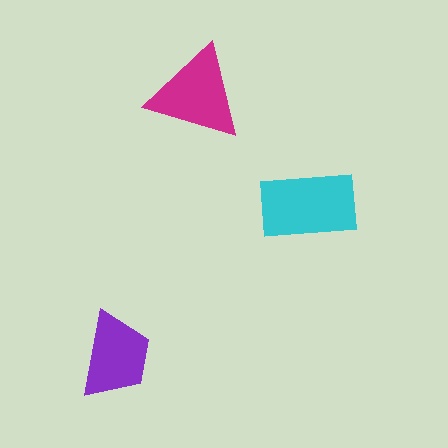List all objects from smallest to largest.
The purple trapezoid, the magenta triangle, the cyan rectangle.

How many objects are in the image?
There are 3 objects in the image.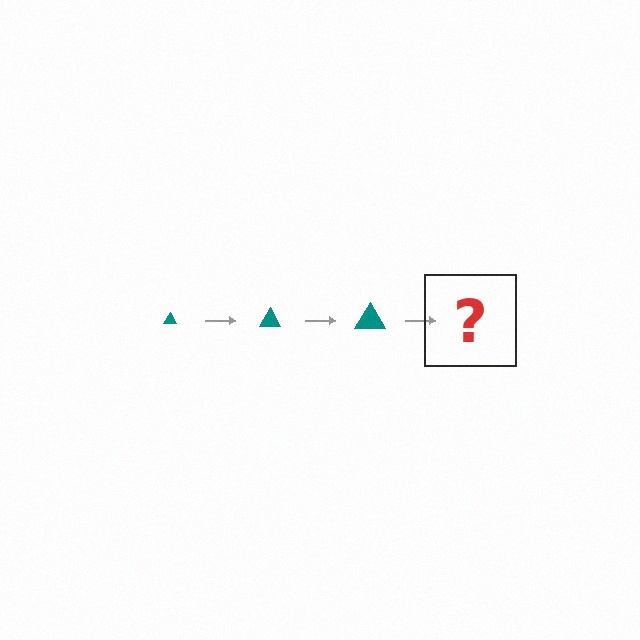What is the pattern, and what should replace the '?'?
The pattern is that the triangle gets progressively larger each step. The '?' should be a teal triangle, larger than the previous one.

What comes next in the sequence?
The next element should be a teal triangle, larger than the previous one.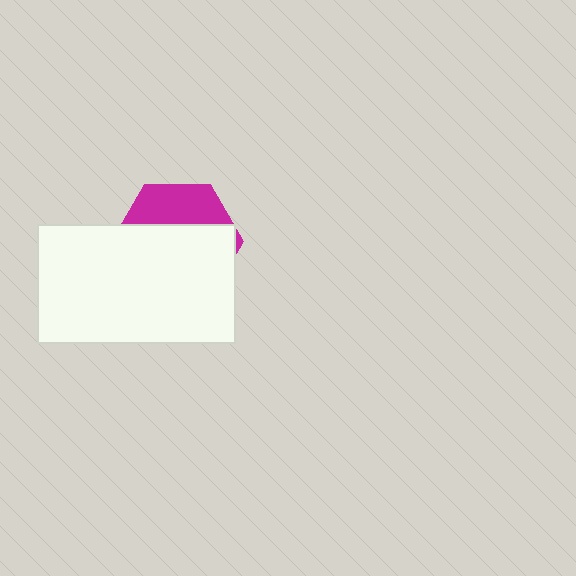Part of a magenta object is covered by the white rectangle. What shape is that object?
It is a hexagon.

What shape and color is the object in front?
The object in front is a white rectangle.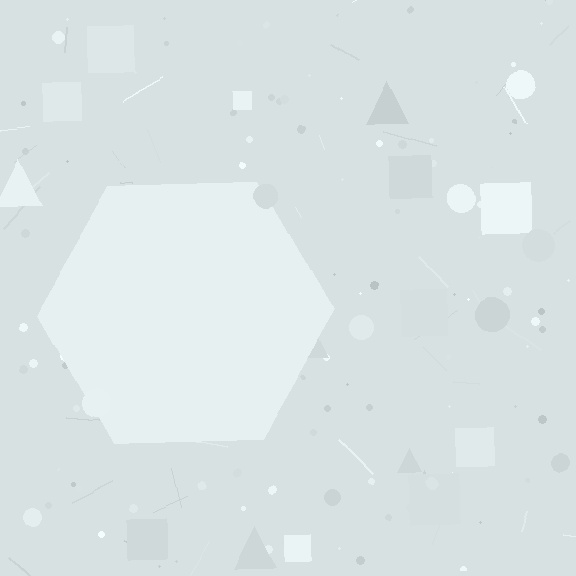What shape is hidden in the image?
A hexagon is hidden in the image.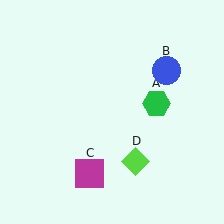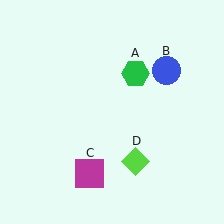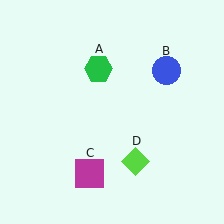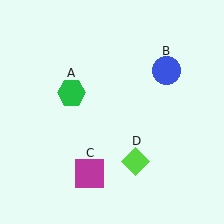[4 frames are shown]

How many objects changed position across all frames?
1 object changed position: green hexagon (object A).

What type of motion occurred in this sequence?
The green hexagon (object A) rotated counterclockwise around the center of the scene.